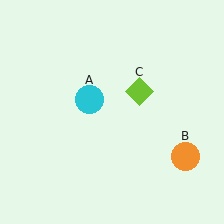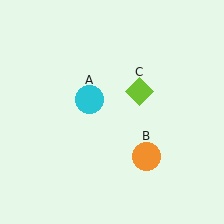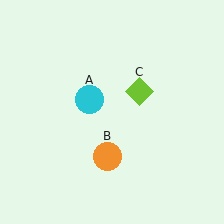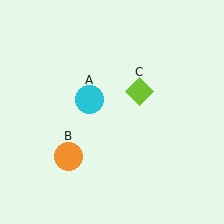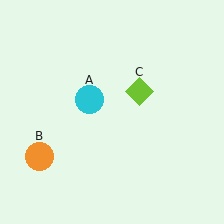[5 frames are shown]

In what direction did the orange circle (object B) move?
The orange circle (object B) moved left.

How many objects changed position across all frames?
1 object changed position: orange circle (object B).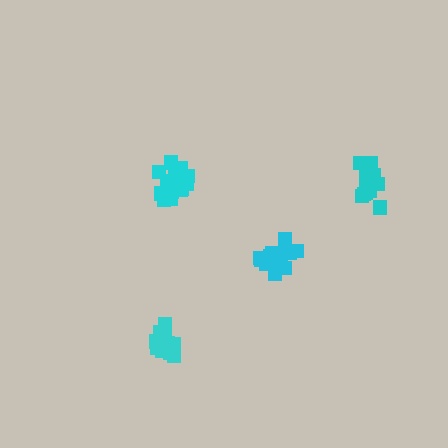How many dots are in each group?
Group 1: 19 dots, Group 2: 17 dots, Group 3: 17 dots, Group 4: 18 dots (71 total).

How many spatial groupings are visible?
There are 4 spatial groupings.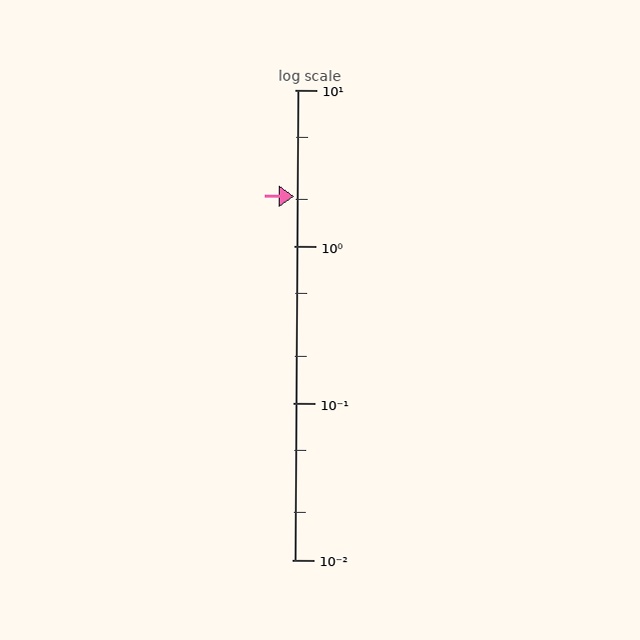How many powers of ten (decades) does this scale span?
The scale spans 3 decades, from 0.01 to 10.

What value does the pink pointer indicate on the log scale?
The pointer indicates approximately 2.1.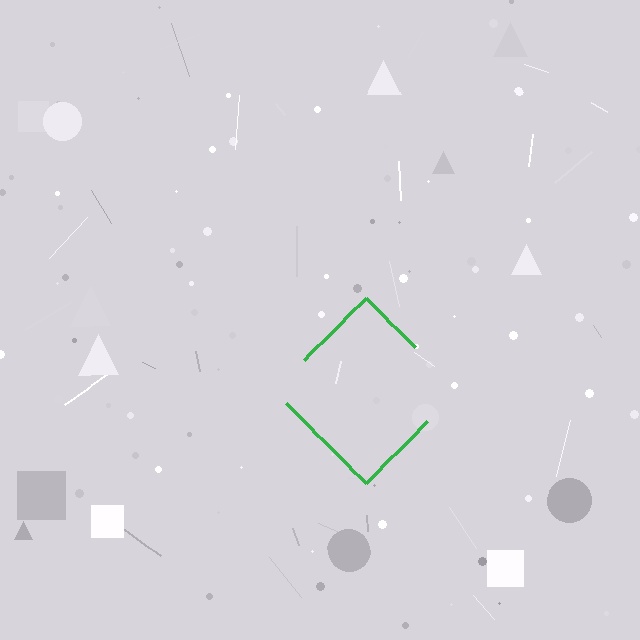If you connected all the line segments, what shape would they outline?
They would outline a diamond.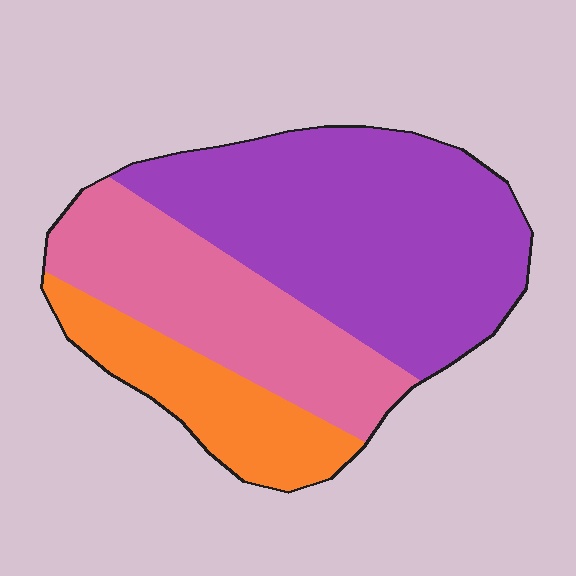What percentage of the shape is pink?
Pink takes up between a quarter and a half of the shape.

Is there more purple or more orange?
Purple.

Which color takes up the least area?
Orange, at roughly 20%.